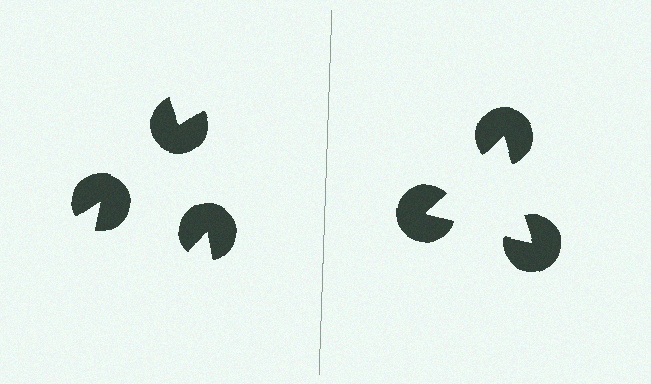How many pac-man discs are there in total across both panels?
6 — 3 on each side.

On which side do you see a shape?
An illusory triangle appears on the right side. On the left side the wedge cuts are rotated, so no coherent shape forms.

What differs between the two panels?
The pac-man discs are positioned identically on both sides; only the wedge orientations differ. On the right they align to a triangle; on the left they are misaligned.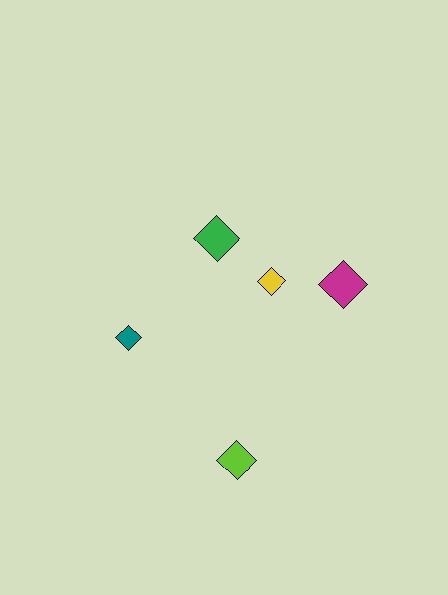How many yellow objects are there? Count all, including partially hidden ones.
There is 1 yellow object.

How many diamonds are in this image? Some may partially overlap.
There are 5 diamonds.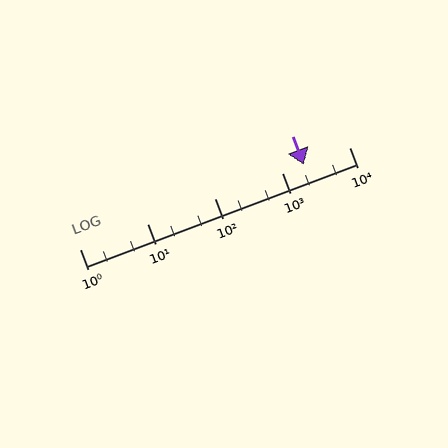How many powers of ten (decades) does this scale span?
The scale spans 4 decades, from 1 to 10000.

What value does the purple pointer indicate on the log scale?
The pointer indicates approximately 2100.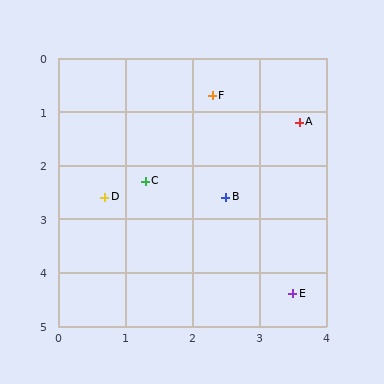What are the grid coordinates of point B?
Point B is at approximately (2.5, 2.6).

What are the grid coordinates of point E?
Point E is at approximately (3.5, 4.4).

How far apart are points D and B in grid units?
Points D and B are about 1.8 grid units apart.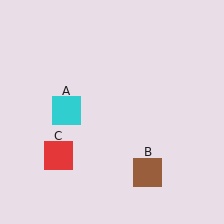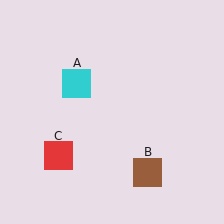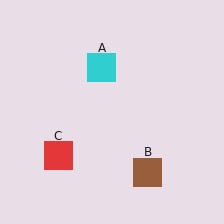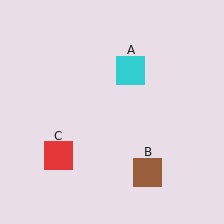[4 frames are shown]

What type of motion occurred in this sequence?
The cyan square (object A) rotated clockwise around the center of the scene.